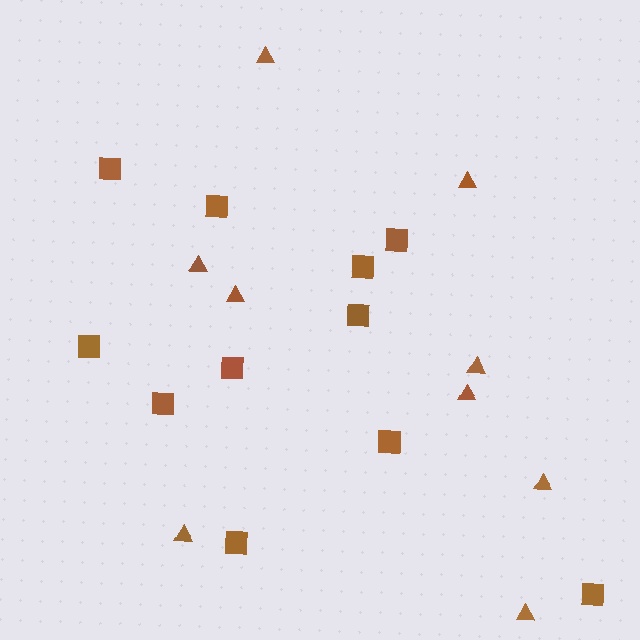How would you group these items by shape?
There are 2 groups: one group of squares (11) and one group of triangles (9).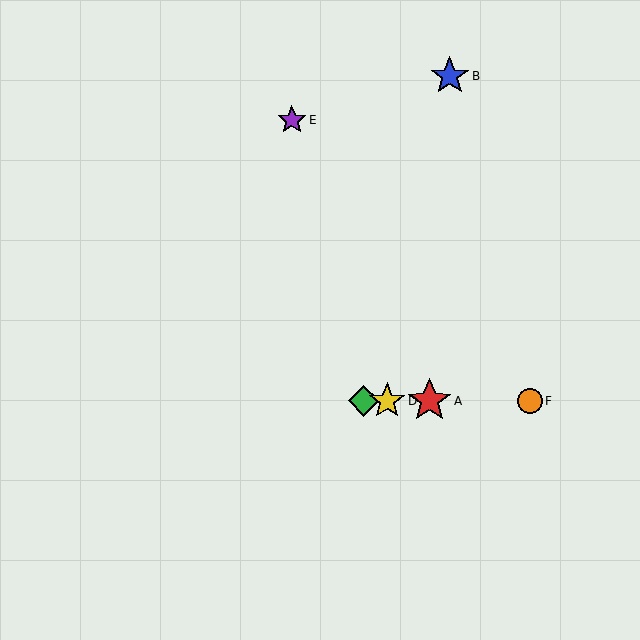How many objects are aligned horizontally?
4 objects (A, C, D, F) are aligned horizontally.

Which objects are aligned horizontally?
Objects A, C, D, F are aligned horizontally.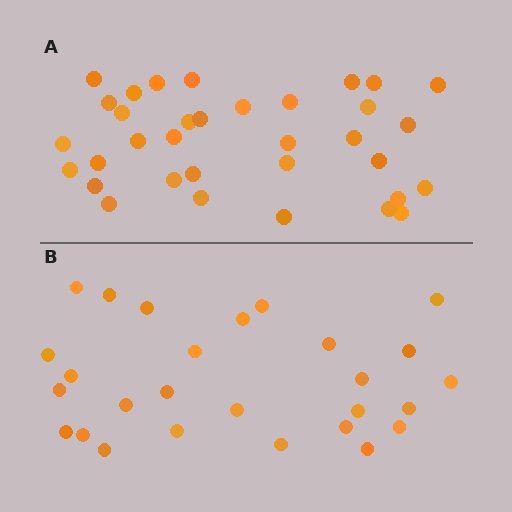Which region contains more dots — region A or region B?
Region A (the top region) has more dots.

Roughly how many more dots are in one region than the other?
Region A has roughly 8 or so more dots than region B.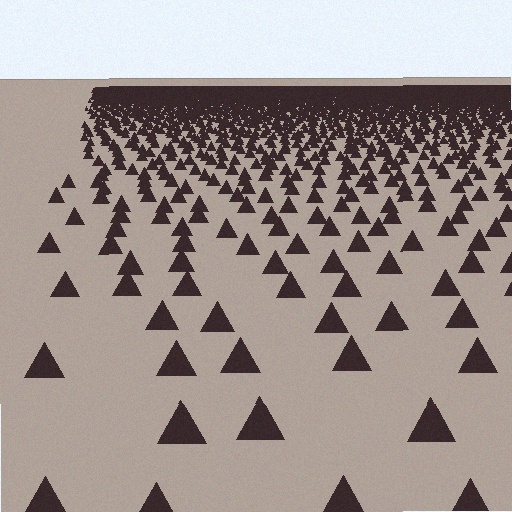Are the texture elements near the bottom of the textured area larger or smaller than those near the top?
Larger. Near the bottom, elements are closer to the viewer and appear at a bigger on-screen size.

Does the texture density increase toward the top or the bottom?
Density increases toward the top.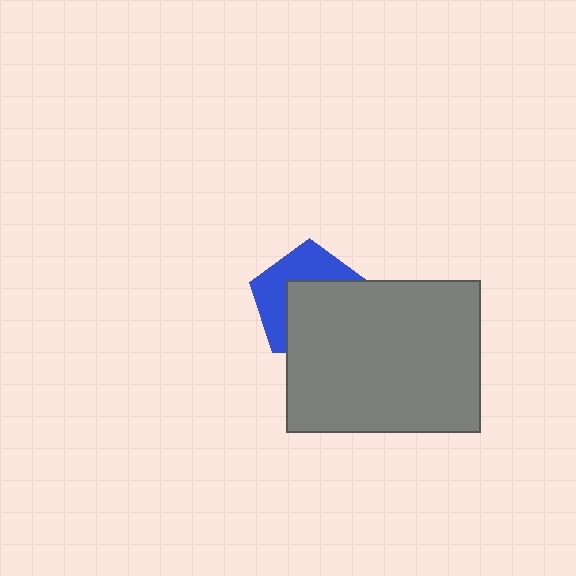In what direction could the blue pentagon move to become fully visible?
The blue pentagon could move toward the upper-left. That would shift it out from behind the gray rectangle entirely.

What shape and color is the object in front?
The object in front is a gray rectangle.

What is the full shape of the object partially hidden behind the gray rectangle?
The partially hidden object is a blue pentagon.